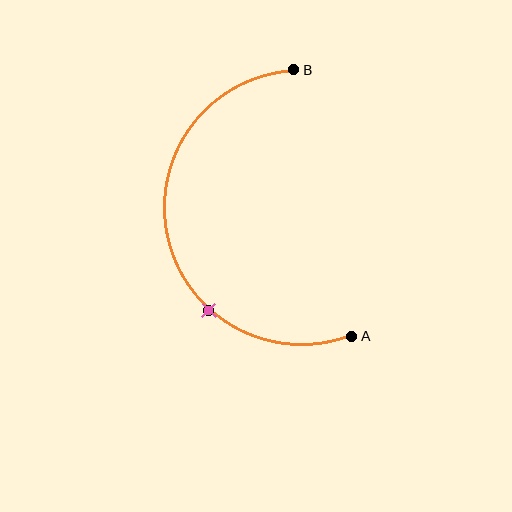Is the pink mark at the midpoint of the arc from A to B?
No. The pink mark lies on the arc but is closer to endpoint A. The arc midpoint would be at the point on the curve equidistant along the arc from both A and B.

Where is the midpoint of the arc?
The arc midpoint is the point on the curve farthest from the straight line joining A and B. It sits to the left of that line.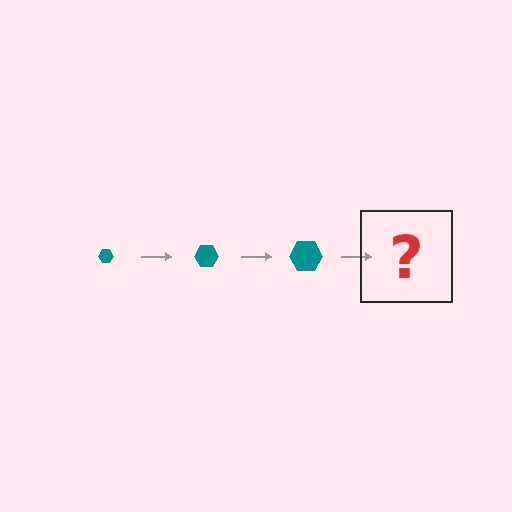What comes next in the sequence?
The next element should be a teal hexagon, larger than the previous one.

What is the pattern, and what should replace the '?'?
The pattern is that the hexagon gets progressively larger each step. The '?' should be a teal hexagon, larger than the previous one.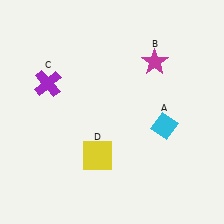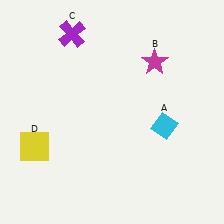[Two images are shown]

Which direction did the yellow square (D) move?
The yellow square (D) moved left.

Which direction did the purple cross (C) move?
The purple cross (C) moved up.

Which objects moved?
The objects that moved are: the purple cross (C), the yellow square (D).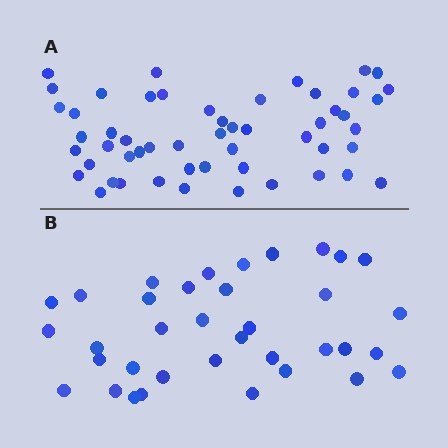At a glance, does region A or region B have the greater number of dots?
Region A (the top region) has more dots.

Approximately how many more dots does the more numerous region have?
Region A has approximately 15 more dots than region B.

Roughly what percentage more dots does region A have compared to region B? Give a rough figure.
About 45% more.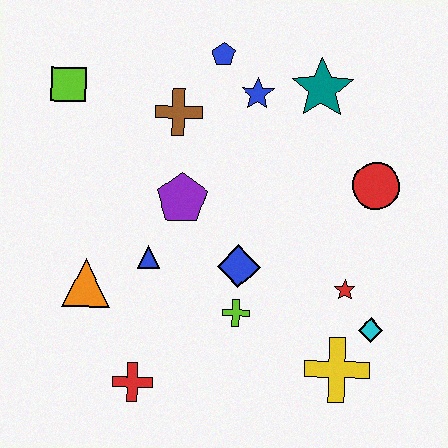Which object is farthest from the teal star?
The red cross is farthest from the teal star.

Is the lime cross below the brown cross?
Yes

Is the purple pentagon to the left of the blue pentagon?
Yes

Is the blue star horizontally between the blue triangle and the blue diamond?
No